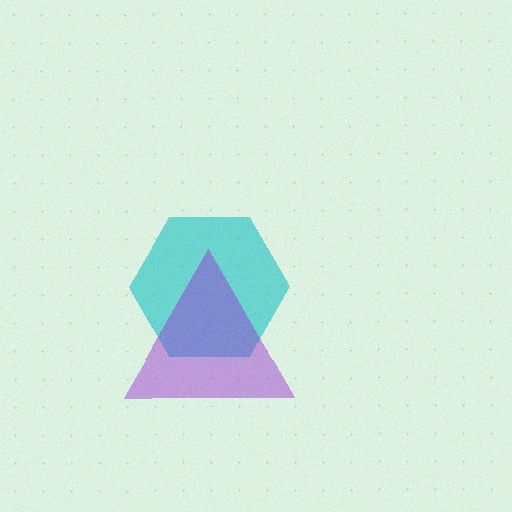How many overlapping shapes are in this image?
There are 2 overlapping shapes in the image.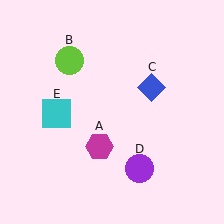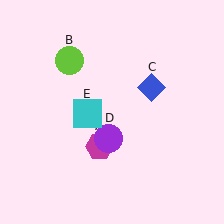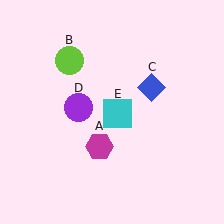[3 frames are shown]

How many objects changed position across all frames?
2 objects changed position: purple circle (object D), cyan square (object E).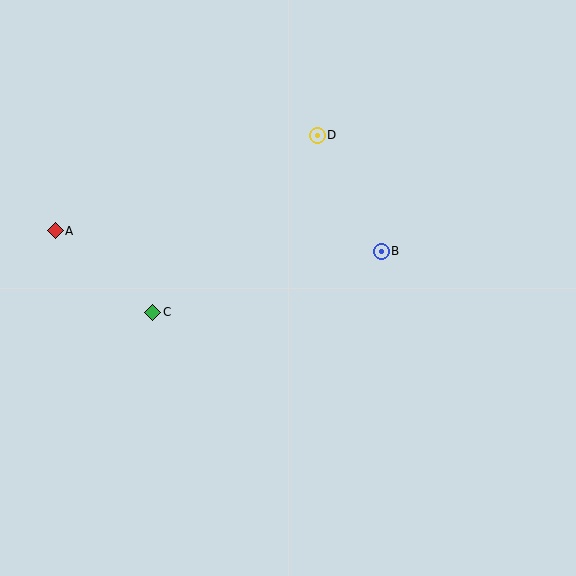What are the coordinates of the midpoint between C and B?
The midpoint between C and B is at (267, 282).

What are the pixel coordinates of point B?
Point B is at (381, 251).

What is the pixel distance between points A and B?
The distance between A and B is 327 pixels.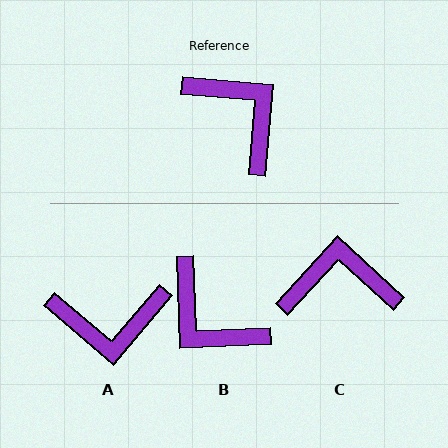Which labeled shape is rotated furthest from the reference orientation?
B, about 173 degrees away.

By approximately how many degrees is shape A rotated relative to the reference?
Approximately 126 degrees clockwise.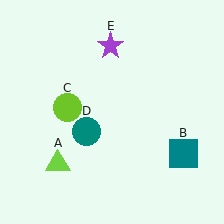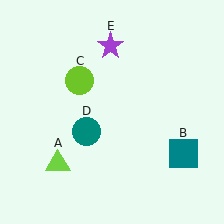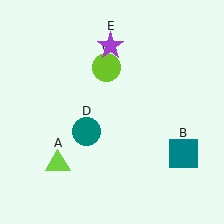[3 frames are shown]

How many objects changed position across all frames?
1 object changed position: lime circle (object C).